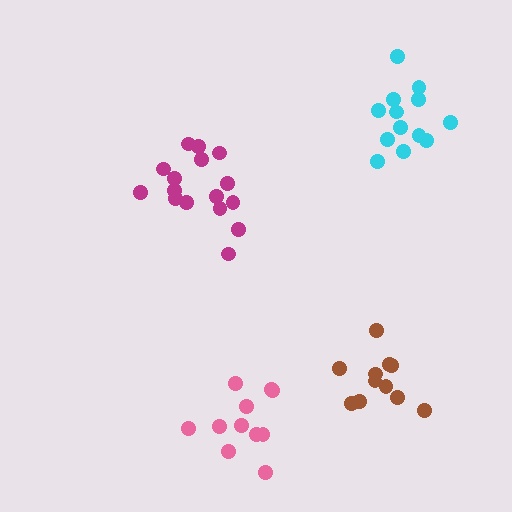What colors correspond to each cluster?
The clusters are colored: cyan, magenta, pink, brown.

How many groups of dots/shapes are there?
There are 4 groups.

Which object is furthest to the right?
The cyan cluster is rightmost.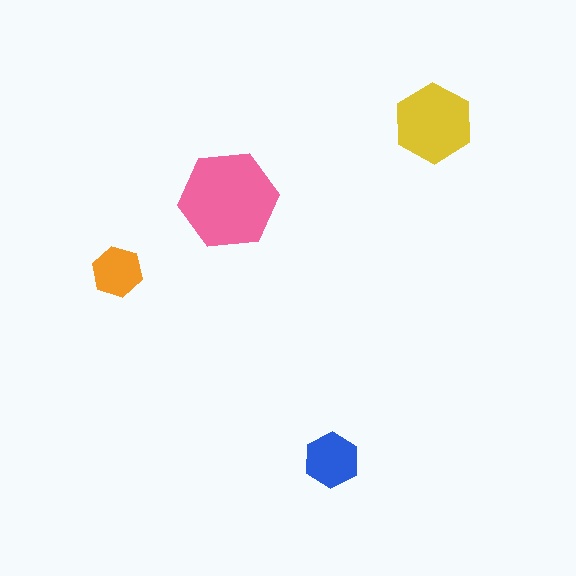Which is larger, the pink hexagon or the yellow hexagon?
The pink one.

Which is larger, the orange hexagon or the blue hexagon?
The blue one.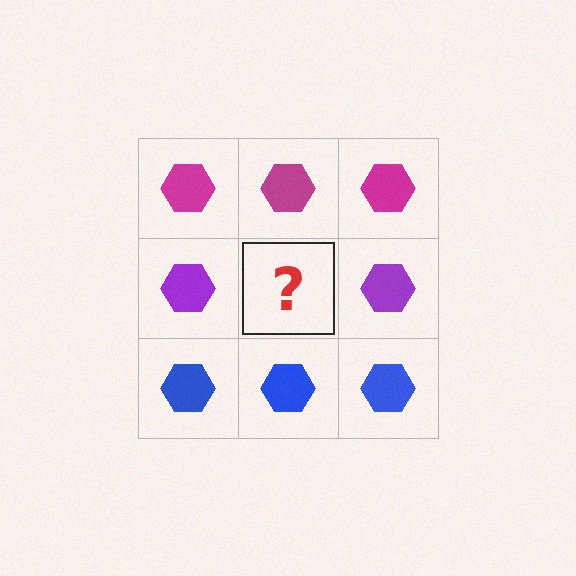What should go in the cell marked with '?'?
The missing cell should contain a purple hexagon.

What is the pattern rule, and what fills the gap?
The rule is that each row has a consistent color. The gap should be filled with a purple hexagon.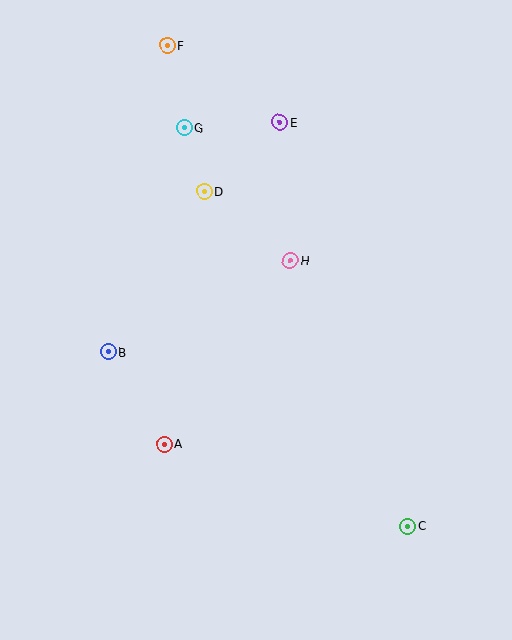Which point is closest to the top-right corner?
Point E is closest to the top-right corner.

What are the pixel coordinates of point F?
Point F is at (167, 46).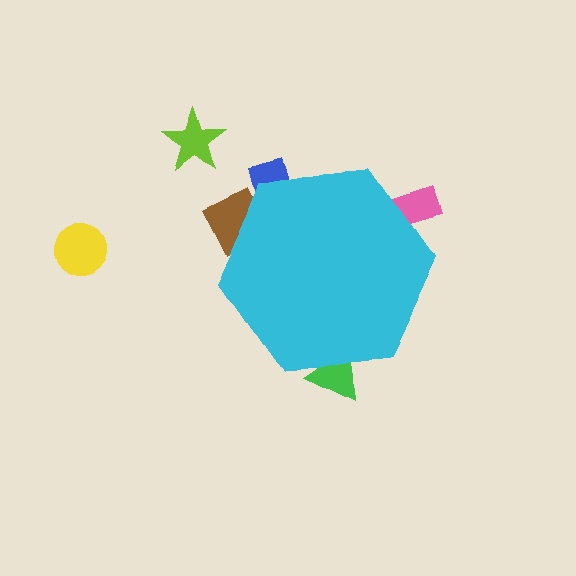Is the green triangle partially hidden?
Yes, the green triangle is partially hidden behind the cyan hexagon.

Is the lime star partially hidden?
No, the lime star is fully visible.